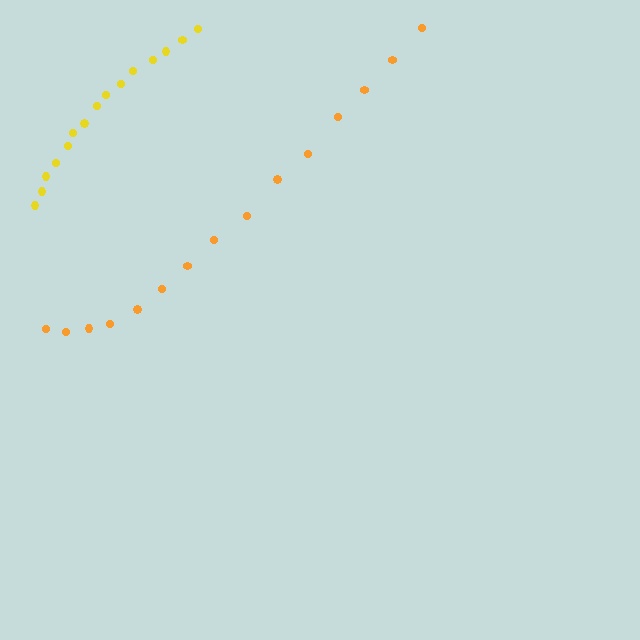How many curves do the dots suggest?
There are 2 distinct paths.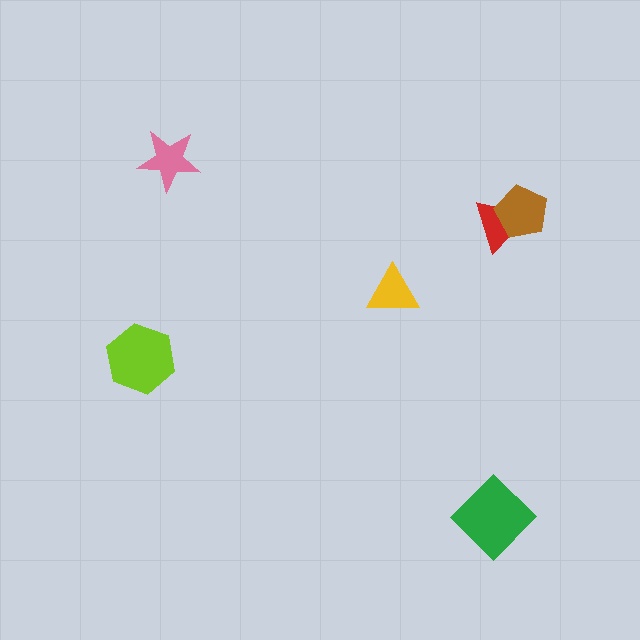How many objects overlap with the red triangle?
1 object overlaps with the red triangle.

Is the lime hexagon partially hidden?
No, no other shape covers it.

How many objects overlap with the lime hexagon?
0 objects overlap with the lime hexagon.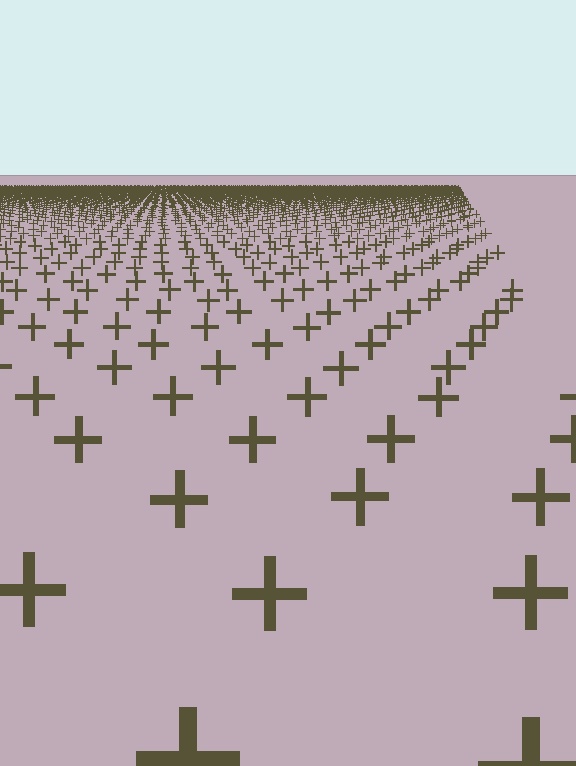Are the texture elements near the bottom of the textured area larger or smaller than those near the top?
Larger. Near the bottom, elements are closer to the viewer and appear at a bigger on-screen size.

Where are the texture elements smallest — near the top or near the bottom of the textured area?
Near the top.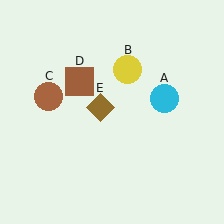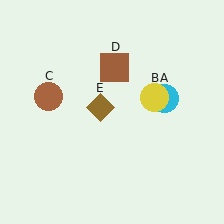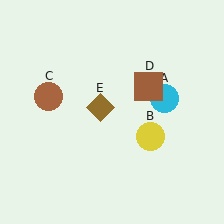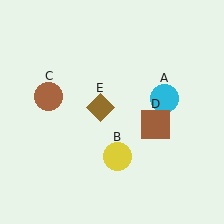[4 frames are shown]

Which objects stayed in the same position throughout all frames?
Cyan circle (object A) and brown circle (object C) and brown diamond (object E) remained stationary.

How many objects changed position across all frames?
2 objects changed position: yellow circle (object B), brown square (object D).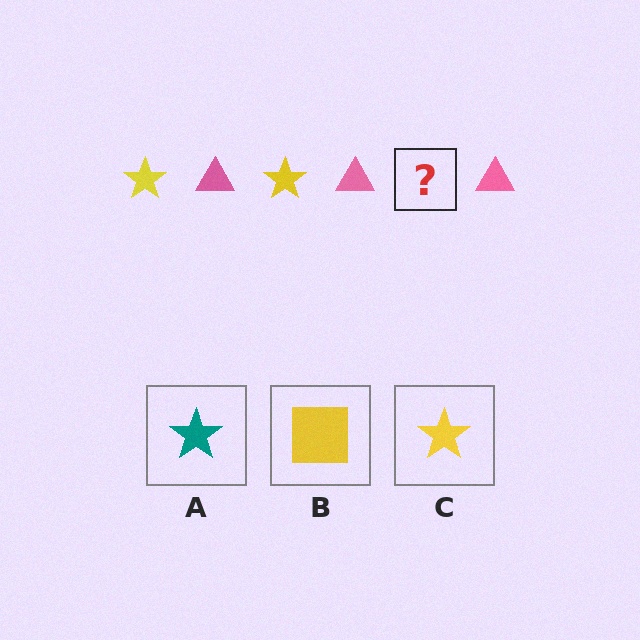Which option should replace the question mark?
Option C.